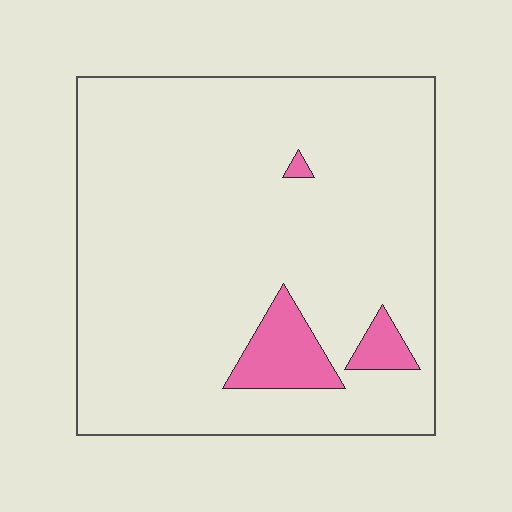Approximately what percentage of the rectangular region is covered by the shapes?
Approximately 5%.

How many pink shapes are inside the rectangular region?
3.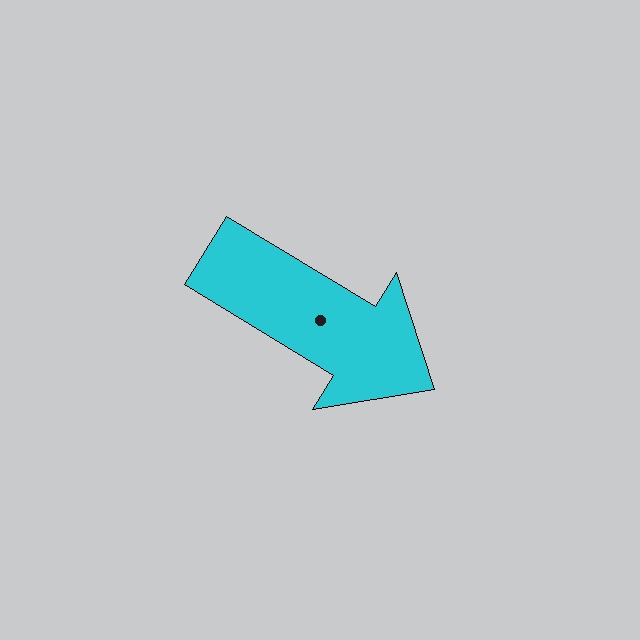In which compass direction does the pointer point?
Southeast.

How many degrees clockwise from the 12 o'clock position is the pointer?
Approximately 121 degrees.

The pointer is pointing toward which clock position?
Roughly 4 o'clock.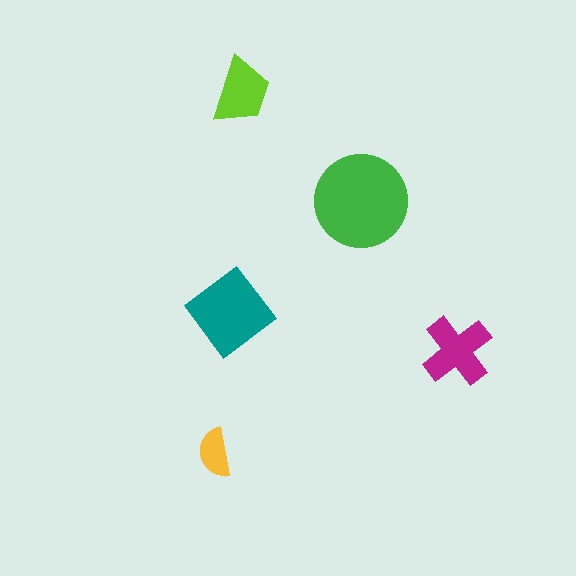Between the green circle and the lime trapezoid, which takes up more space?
The green circle.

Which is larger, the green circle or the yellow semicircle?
The green circle.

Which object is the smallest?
The yellow semicircle.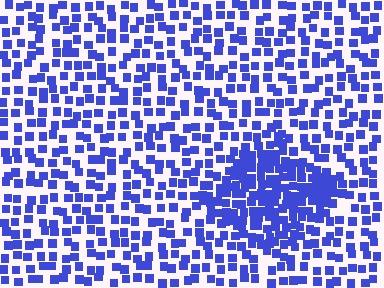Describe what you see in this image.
The image contains small blue elements arranged at two different densities. A diamond-shaped region is visible where the elements are more densely packed than the surrounding area.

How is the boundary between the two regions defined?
The boundary is defined by a change in element density (approximately 2.1x ratio). All elements are the same color, size, and shape.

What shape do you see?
I see a diamond.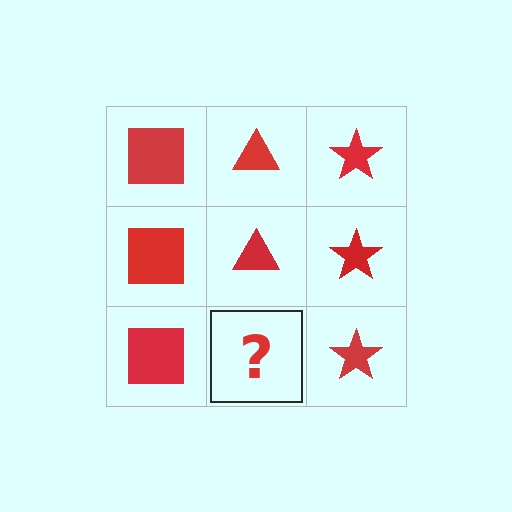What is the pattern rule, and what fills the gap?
The rule is that each column has a consistent shape. The gap should be filled with a red triangle.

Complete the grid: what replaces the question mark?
The question mark should be replaced with a red triangle.